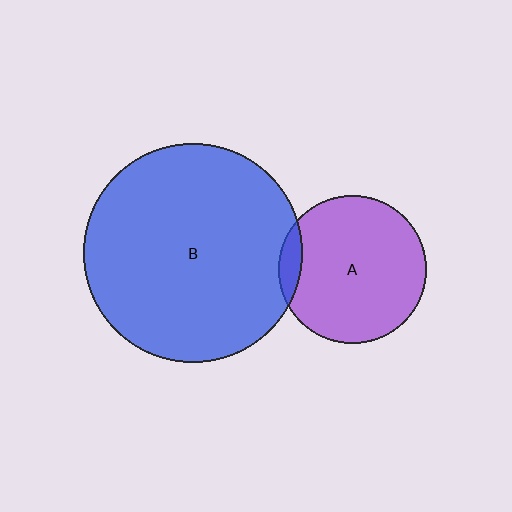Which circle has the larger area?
Circle B (blue).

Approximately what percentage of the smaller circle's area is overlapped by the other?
Approximately 10%.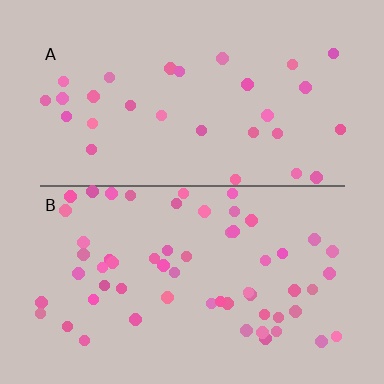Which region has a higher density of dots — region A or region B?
B (the bottom).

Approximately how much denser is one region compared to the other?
Approximately 2.0× — region B over region A.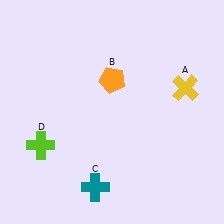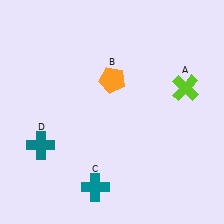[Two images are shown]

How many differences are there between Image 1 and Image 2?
There are 2 differences between the two images.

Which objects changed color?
A changed from yellow to lime. D changed from lime to teal.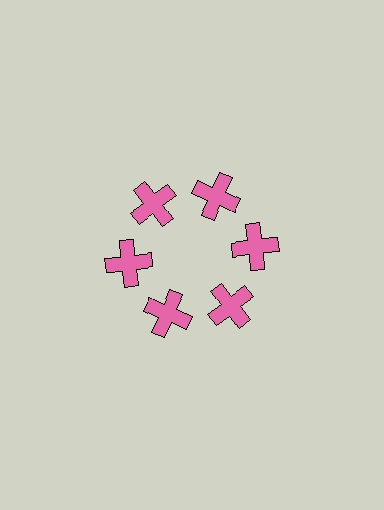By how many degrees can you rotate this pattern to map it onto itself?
The pattern maps onto itself every 60 degrees of rotation.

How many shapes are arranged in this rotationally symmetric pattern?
There are 6 shapes, arranged in 6 groups of 1.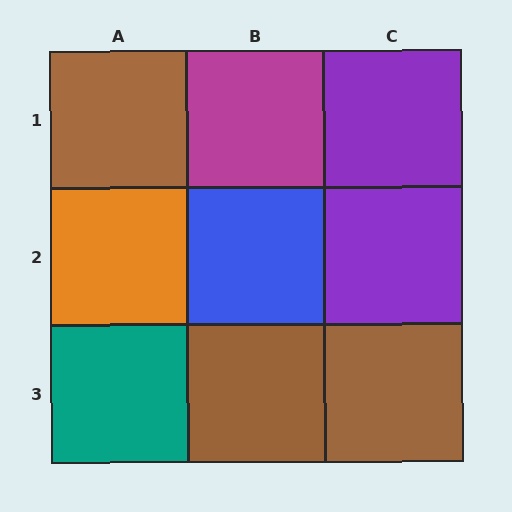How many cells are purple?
2 cells are purple.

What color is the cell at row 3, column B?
Brown.